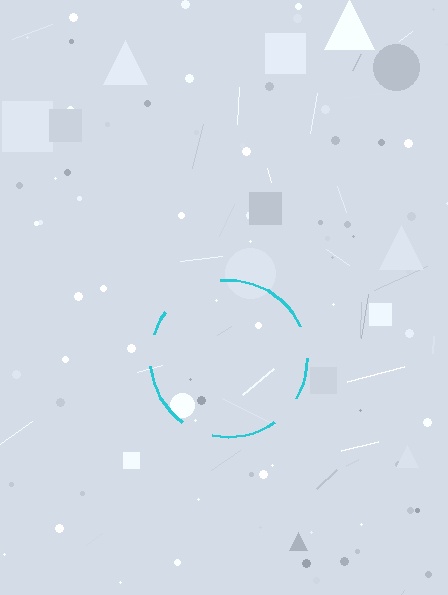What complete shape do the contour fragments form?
The contour fragments form a circle.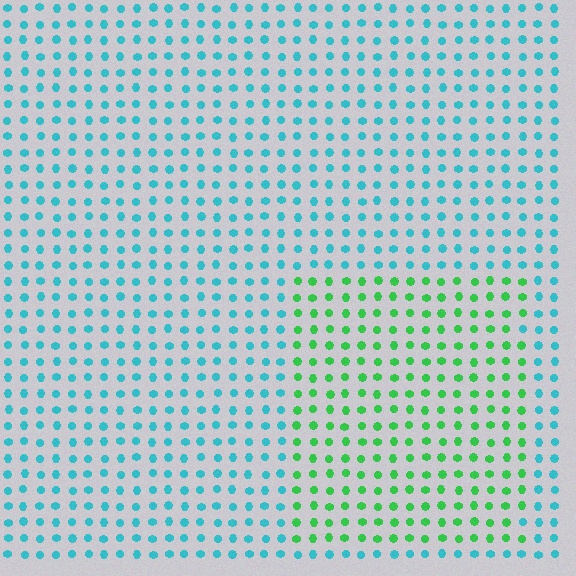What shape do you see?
I see a rectangle.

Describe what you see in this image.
The image is filled with small cyan elements in a uniform arrangement. A rectangle-shaped region is visible where the elements are tinted to a slightly different hue, forming a subtle color boundary.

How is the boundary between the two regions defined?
The boundary is defined purely by a slight shift in hue (about 55 degrees). Spacing, size, and orientation are identical on both sides.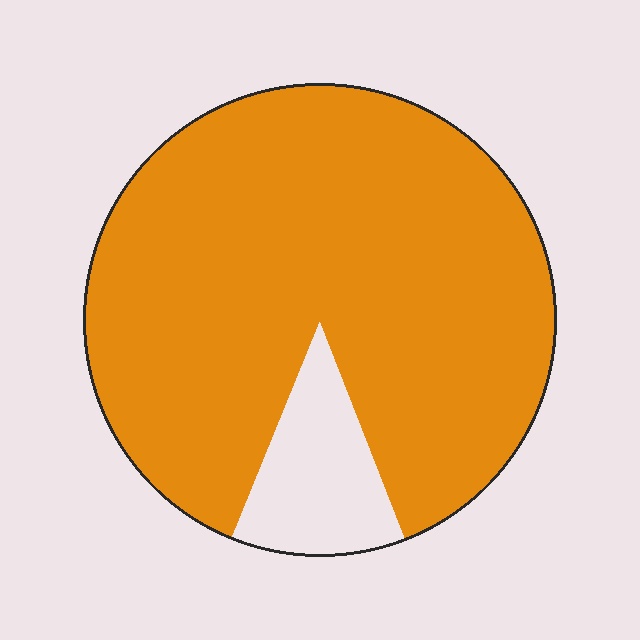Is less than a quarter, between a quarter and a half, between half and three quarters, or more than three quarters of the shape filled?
More than three quarters.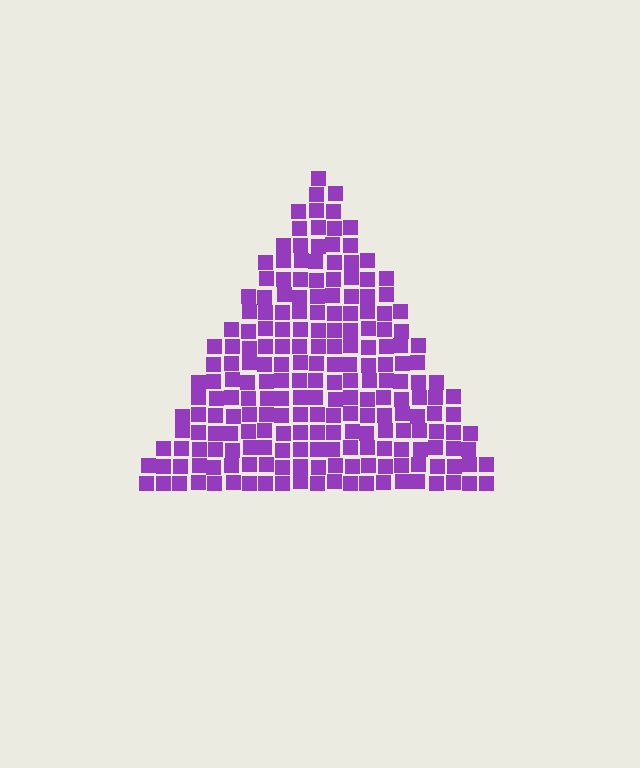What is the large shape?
The large shape is a triangle.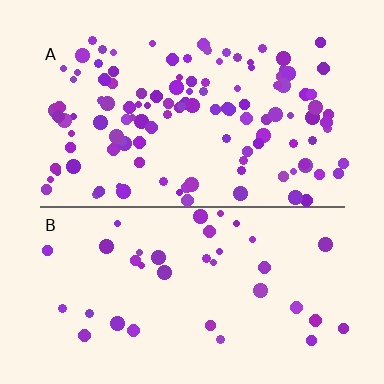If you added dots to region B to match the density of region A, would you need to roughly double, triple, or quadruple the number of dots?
Approximately triple.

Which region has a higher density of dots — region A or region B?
A (the top).